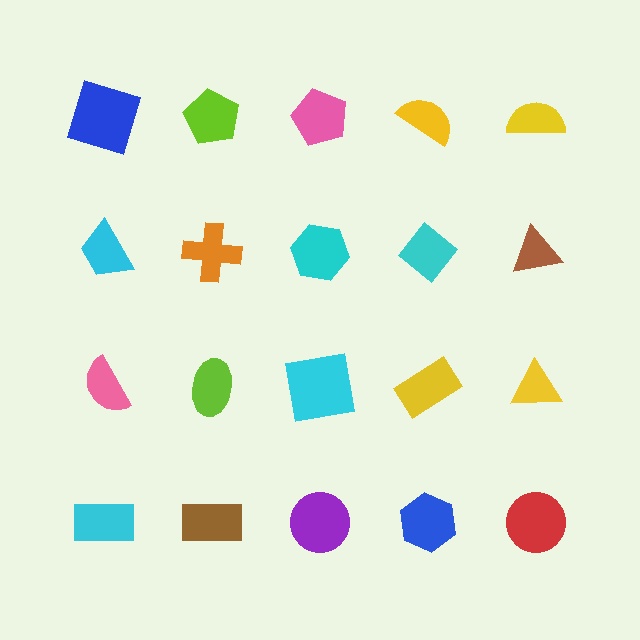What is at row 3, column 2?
A lime ellipse.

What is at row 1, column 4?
A yellow semicircle.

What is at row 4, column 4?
A blue hexagon.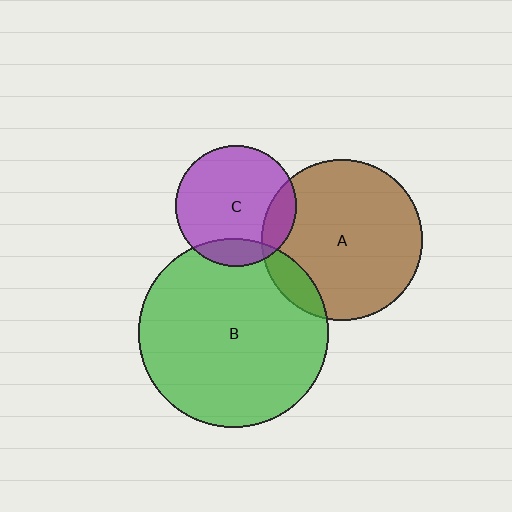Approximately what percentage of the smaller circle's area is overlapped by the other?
Approximately 15%.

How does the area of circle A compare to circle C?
Approximately 1.8 times.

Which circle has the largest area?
Circle B (green).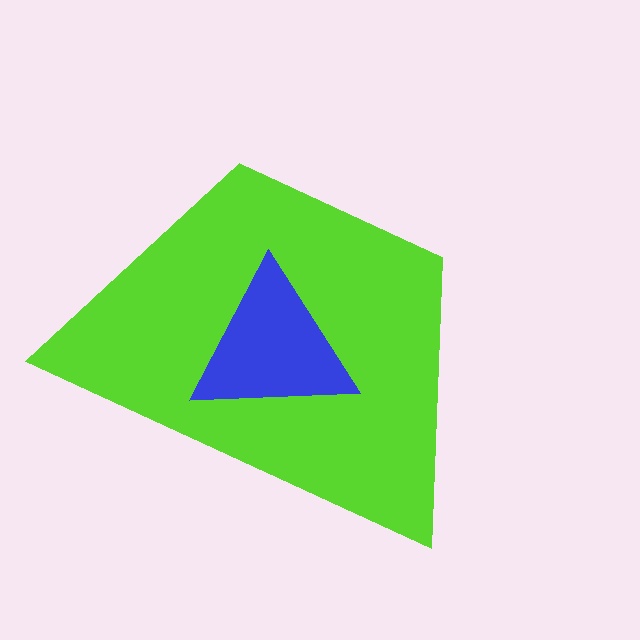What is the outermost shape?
The lime trapezoid.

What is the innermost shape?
The blue triangle.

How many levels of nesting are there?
2.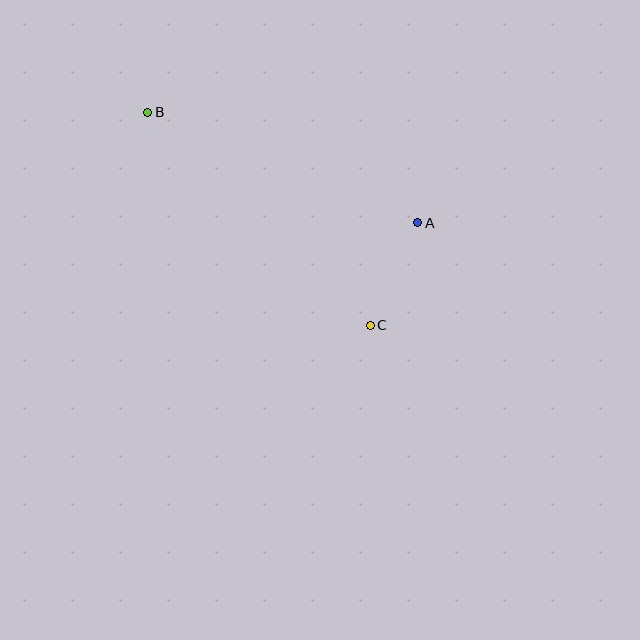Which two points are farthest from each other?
Points B and C are farthest from each other.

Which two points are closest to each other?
Points A and C are closest to each other.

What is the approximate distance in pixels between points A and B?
The distance between A and B is approximately 292 pixels.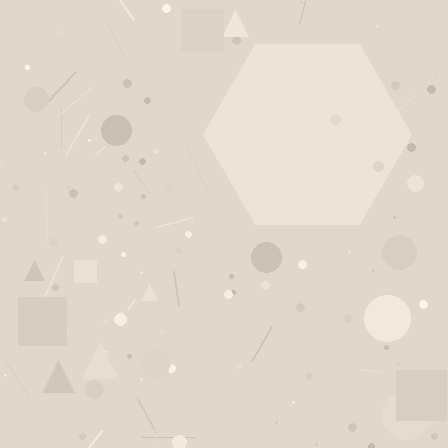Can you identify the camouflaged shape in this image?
The camouflaged shape is a hexagon.